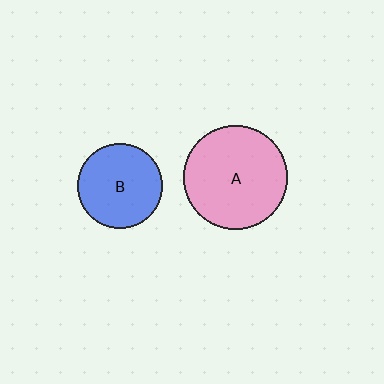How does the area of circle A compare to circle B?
Approximately 1.5 times.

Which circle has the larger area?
Circle A (pink).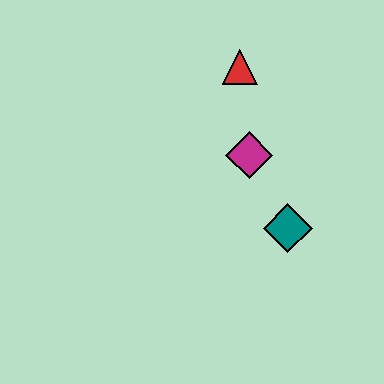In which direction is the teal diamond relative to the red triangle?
The teal diamond is below the red triangle.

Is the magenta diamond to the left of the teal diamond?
Yes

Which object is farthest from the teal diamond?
The red triangle is farthest from the teal diamond.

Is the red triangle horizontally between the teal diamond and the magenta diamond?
No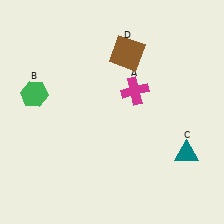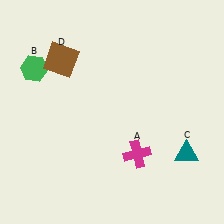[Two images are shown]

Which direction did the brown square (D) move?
The brown square (D) moved left.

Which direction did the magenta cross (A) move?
The magenta cross (A) moved down.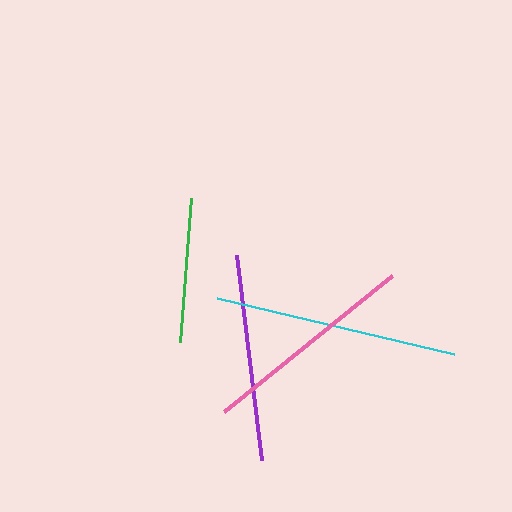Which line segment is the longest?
The cyan line is the longest at approximately 244 pixels.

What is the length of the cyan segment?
The cyan segment is approximately 244 pixels long.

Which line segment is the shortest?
The green line is the shortest at approximately 145 pixels.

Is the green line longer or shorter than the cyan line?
The cyan line is longer than the green line.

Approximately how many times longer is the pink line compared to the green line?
The pink line is approximately 1.5 times the length of the green line.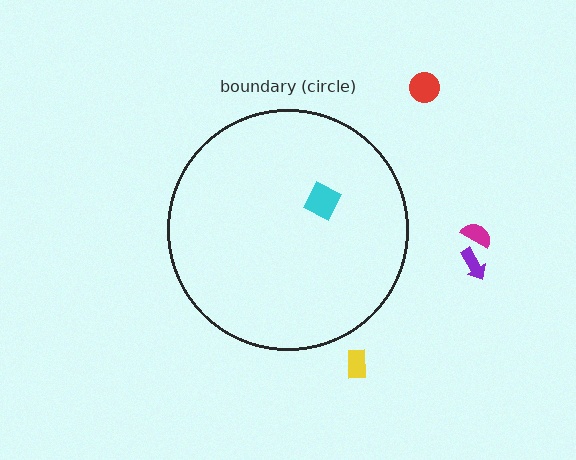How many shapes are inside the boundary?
1 inside, 4 outside.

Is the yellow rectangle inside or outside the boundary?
Outside.